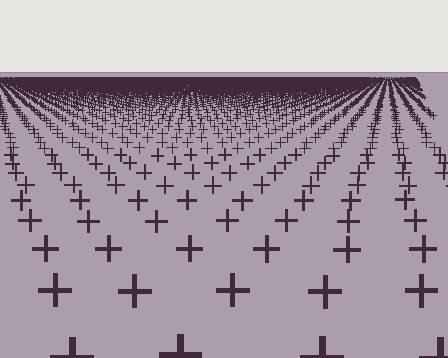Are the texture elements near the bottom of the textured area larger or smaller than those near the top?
Larger. Near the bottom, elements are closer to the viewer and appear at a bigger on-screen size.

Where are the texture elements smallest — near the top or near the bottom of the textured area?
Near the top.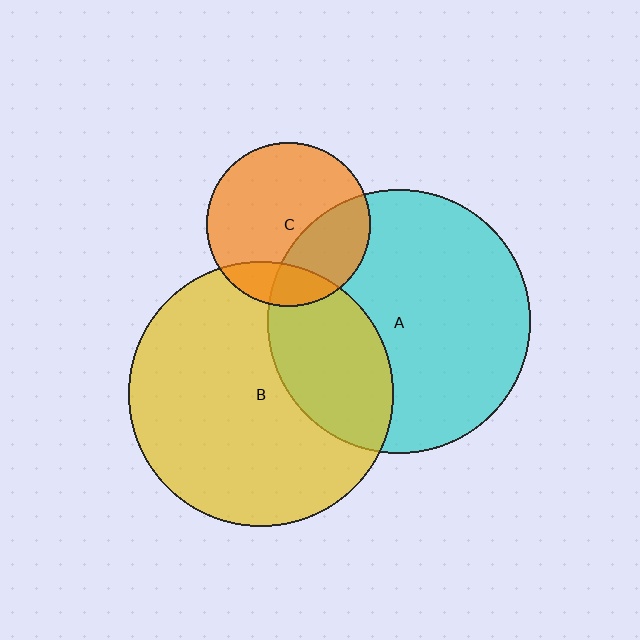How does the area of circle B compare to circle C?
Approximately 2.6 times.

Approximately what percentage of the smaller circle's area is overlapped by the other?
Approximately 15%.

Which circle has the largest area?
Circle B (yellow).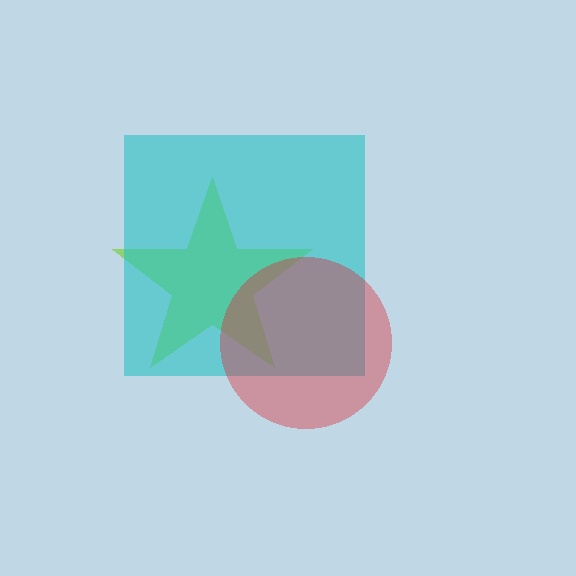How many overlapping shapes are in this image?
There are 3 overlapping shapes in the image.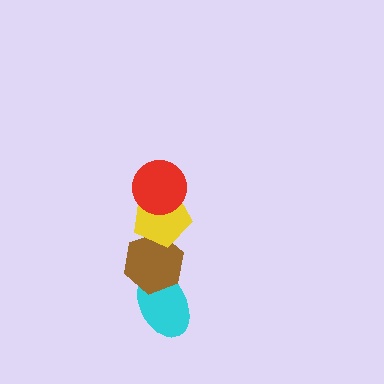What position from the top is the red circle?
The red circle is 1st from the top.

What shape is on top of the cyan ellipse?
The brown hexagon is on top of the cyan ellipse.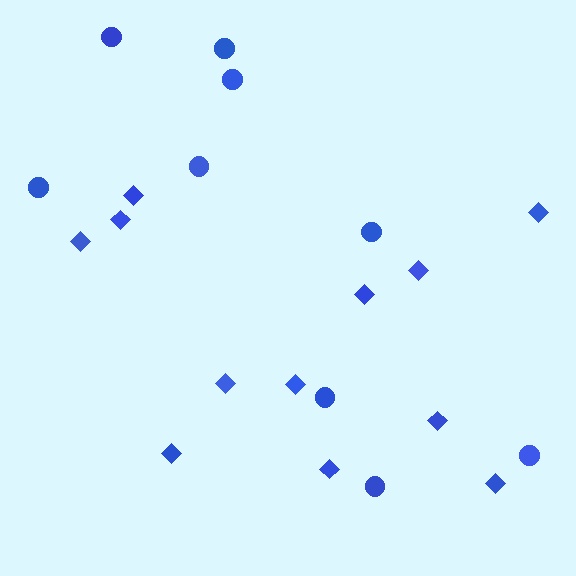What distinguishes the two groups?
There are 2 groups: one group of circles (9) and one group of diamonds (12).